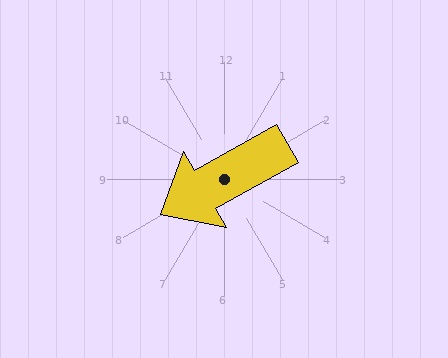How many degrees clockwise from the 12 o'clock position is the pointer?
Approximately 241 degrees.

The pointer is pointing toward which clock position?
Roughly 8 o'clock.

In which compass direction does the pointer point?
Southwest.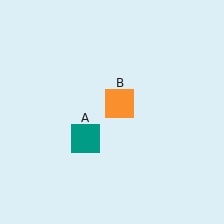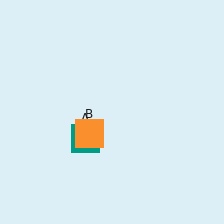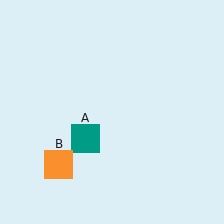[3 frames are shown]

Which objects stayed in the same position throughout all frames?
Teal square (object A) remained stationary.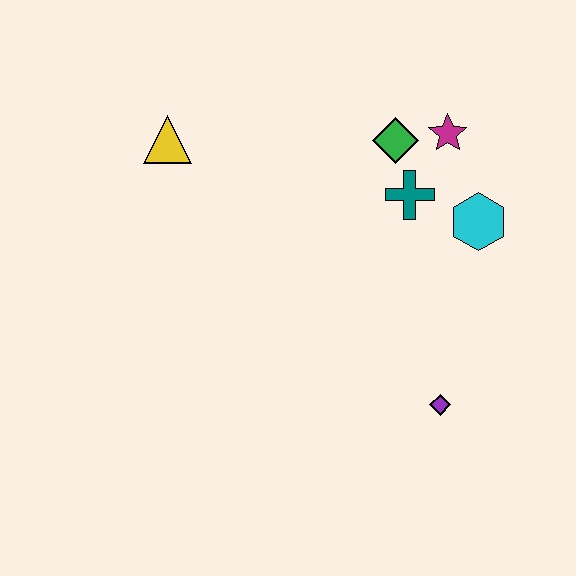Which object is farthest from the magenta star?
The yellow triangle is farthest from the magenta star.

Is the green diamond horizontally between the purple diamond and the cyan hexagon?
No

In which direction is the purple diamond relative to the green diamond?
The purple diamond is below the green diamond.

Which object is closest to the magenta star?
The green diamond is closest to the magenta star.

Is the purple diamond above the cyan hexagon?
No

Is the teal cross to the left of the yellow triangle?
No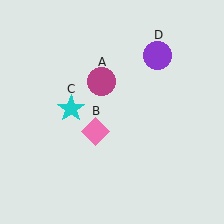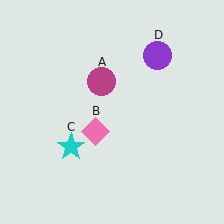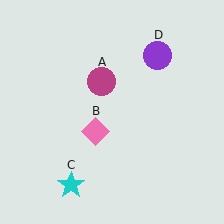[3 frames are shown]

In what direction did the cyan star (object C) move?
The cyan star (object C) moved down.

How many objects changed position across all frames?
1 object changed position: cyan star (object C).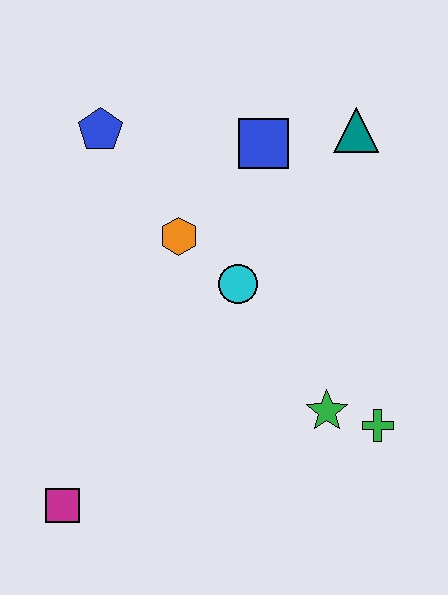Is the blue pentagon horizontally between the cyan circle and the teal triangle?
No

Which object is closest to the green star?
The green cross is closest to the green star.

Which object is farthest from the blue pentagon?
The green cross is farthest from the blue pentagon.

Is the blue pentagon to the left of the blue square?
Yes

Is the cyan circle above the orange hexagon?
No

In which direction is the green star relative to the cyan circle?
The green star is below the cyan circle.